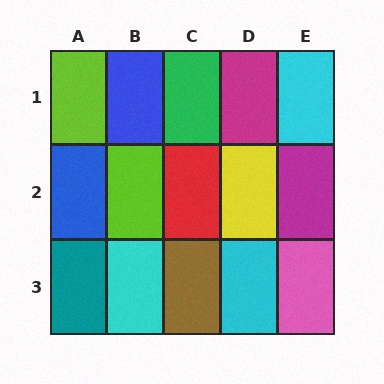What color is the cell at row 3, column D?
Cyan.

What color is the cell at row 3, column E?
Pink.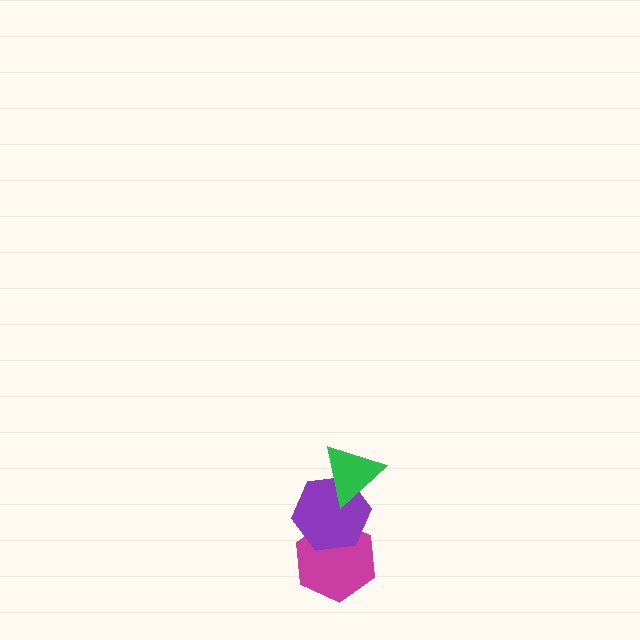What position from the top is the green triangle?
The green triangle is 1st from the top.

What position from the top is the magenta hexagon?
The magenta hexagon is 3rd from the top.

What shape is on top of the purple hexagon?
The green triangle is on top of the purple hexagon.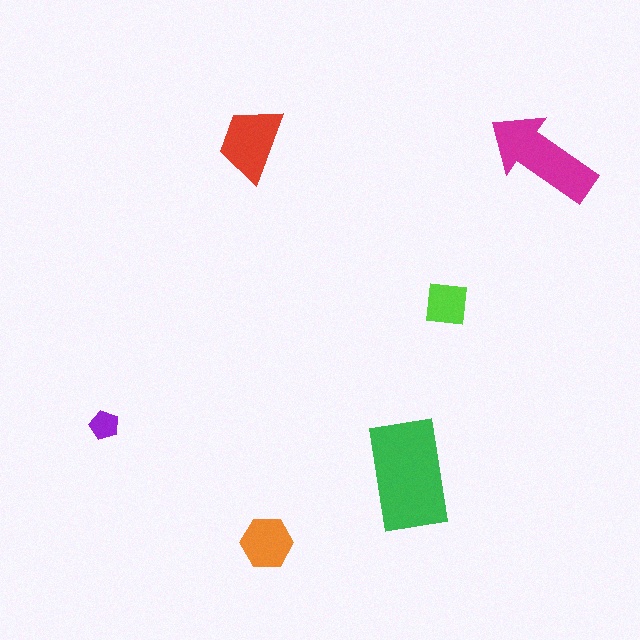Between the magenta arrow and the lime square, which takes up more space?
The magenta arrow.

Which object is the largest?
The green rectangle.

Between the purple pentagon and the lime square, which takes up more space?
The lime square.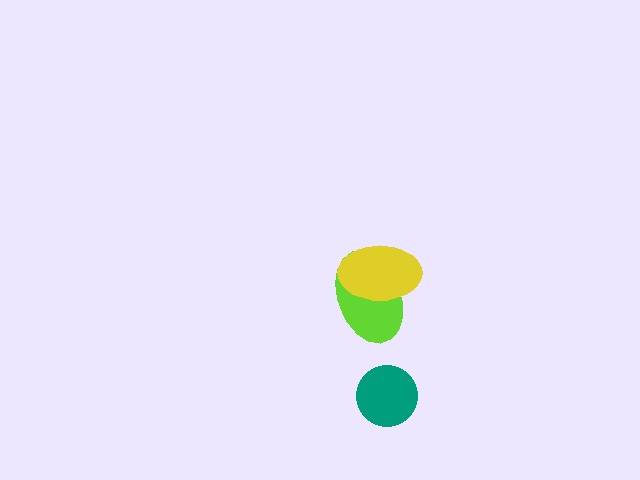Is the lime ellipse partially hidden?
Yes, it is partially covered by another shape.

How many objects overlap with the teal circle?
0 objects overlap with the teal circle.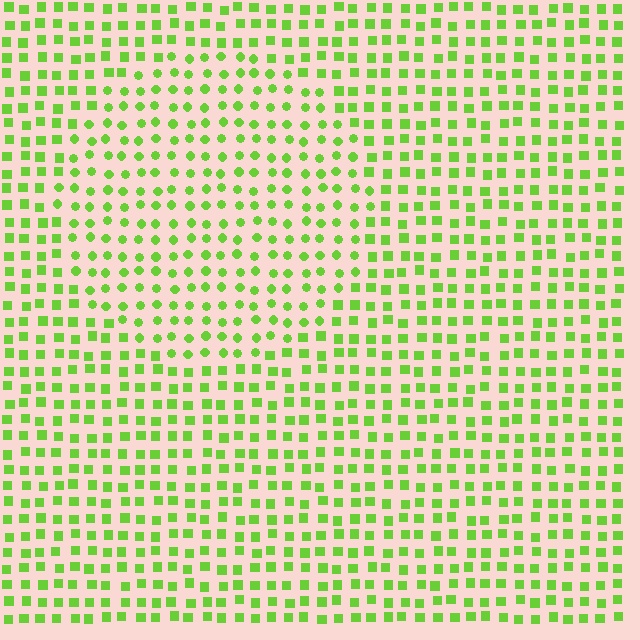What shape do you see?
I see a circle.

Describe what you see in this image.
The image is filled with small lime elements arranged in a uniform grid. A circle-shaped region contains circles, while the surrounding area contains squares. The boundary is defined purely by the change in element shape.